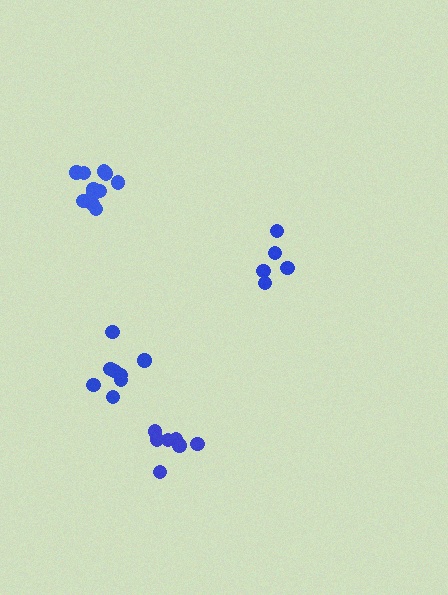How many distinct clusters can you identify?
There are 4 distinct clusters.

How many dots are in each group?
Group 1: 7 dots, Group 2: 11 dots, Group 3: 5 dots, Group 4: 8 dots (31 total).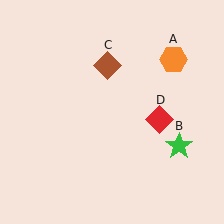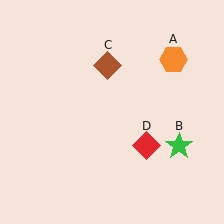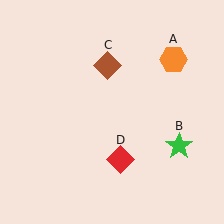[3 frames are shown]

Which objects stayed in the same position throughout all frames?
Orange hexagon (object A) and green star (object B) and brown diamond (object C) remained stationary.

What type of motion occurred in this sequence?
The red diamond (object D) rotated clockwise around the center of the scene.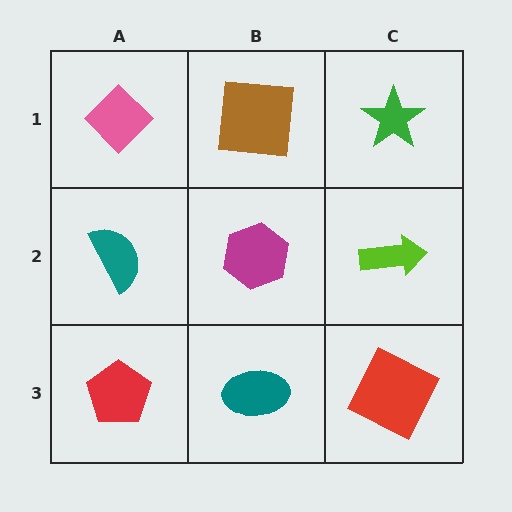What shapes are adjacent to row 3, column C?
A lime arrow (row 2, column C), a teal ellipse (row 3, column B).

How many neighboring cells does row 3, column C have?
2.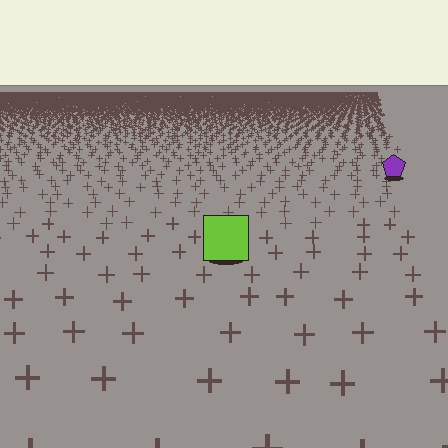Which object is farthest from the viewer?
The purple pentagon is farthest from the viewer. It appears smaller and the ground texture around it is denser.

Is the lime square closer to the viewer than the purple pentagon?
Yes. The lime square is closer — you can tell from the texture gradient: the ground texture is coarser near it.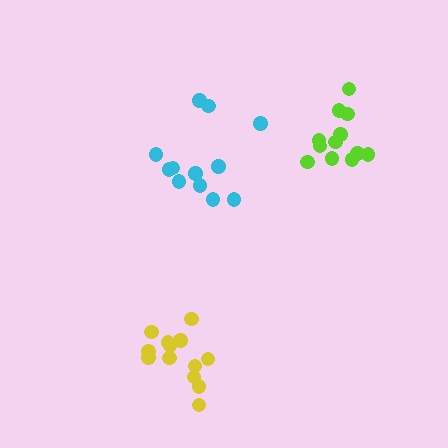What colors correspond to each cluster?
The clusters are colored: yellow, lime, cyan.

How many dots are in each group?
Group 1: 13 dots, Group 2: 12 dots, Group 3: 12 dots (37 total).